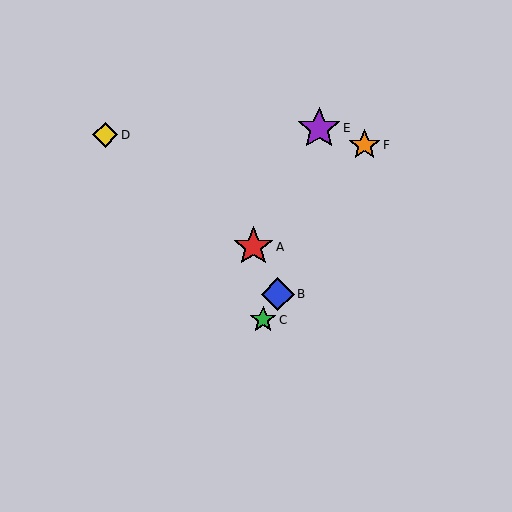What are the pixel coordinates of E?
Object E is at (319, 128).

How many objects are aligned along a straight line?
3 objects (B, C, F) are aligned along a straight line.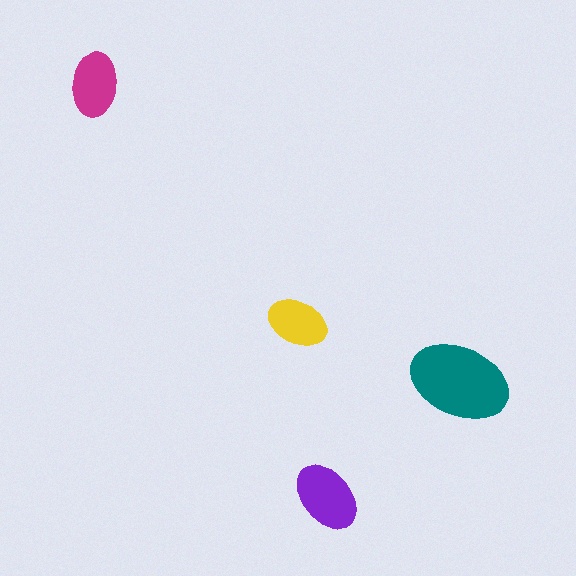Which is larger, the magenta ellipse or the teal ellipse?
The teal one.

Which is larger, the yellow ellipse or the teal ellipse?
The teal one.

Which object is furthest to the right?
The teal ellipse is rightmost.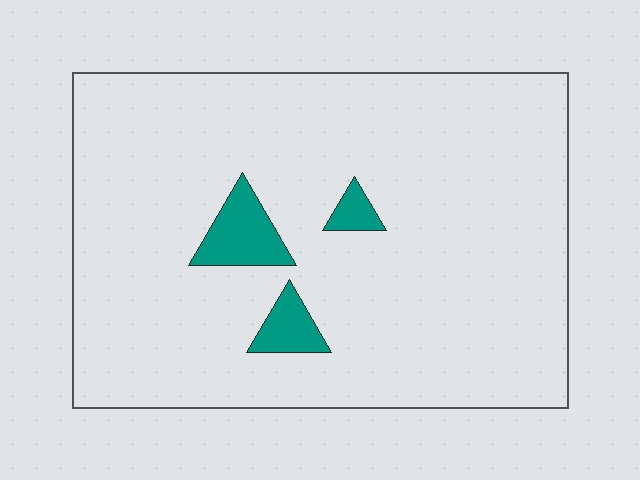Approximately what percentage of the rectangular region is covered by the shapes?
Approximately 5%.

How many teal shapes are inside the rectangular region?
3.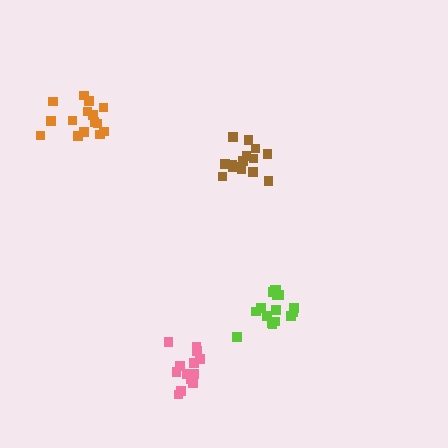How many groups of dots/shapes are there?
There are 4 groups.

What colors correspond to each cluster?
The clusters are colored: orange, brown, lime, pink.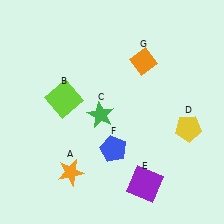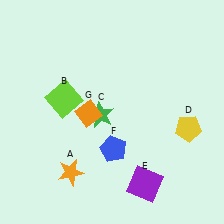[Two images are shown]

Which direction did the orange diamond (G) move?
The orange diamond (G) moved left.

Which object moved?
The orange diamond (G) moved left.